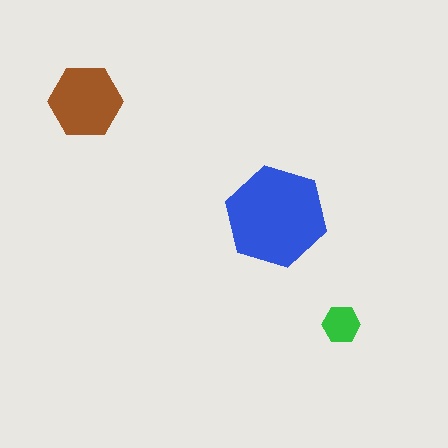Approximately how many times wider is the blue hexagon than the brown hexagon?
About 1.5 times wider.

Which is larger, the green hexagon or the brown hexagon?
The brown one.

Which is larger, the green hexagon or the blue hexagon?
The blue one.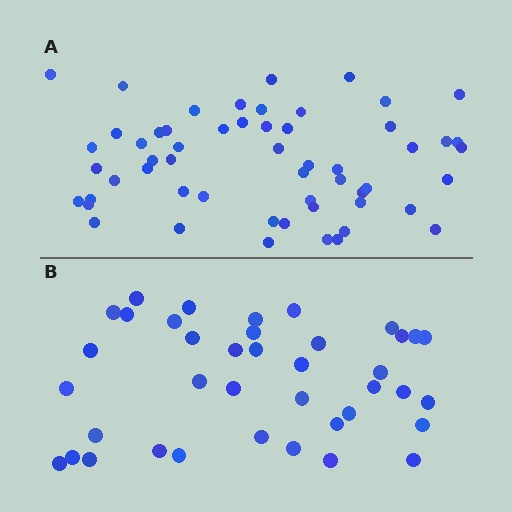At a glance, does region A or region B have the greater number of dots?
Region A (the top region) has more dots.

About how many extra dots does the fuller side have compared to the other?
Region A has approximately 15 more dots than region B.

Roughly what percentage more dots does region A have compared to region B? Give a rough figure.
About 45% more.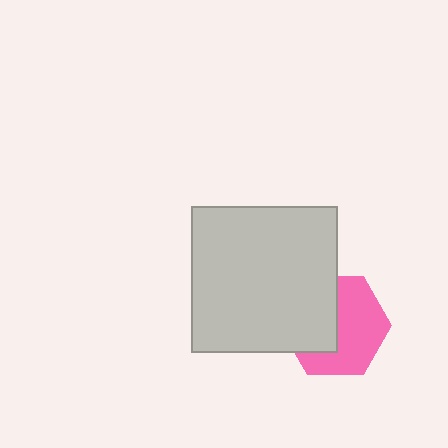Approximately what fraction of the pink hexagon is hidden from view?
Roughly 43% of the pink hexagon is hidden behind the light gray square.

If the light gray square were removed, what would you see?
You would see the complete pink hexagon.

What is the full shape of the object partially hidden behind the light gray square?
The partially hidden object is a pink hexagon.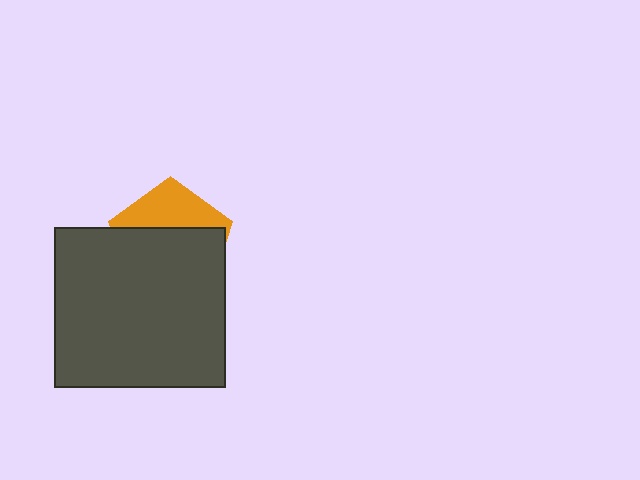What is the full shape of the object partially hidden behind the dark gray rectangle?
The partially hidden object is an orange pentagon.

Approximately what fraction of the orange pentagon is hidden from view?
Roughly 65% of the orange pentagon is hidden behind the dark gray rectangle.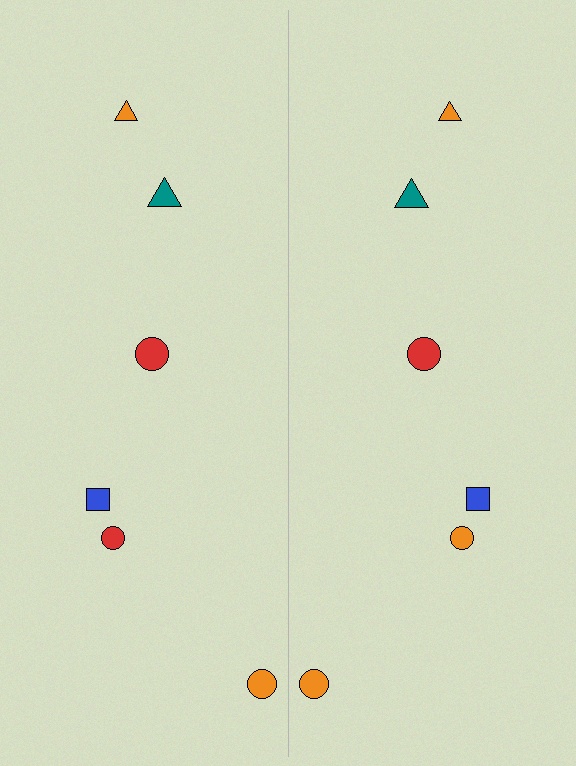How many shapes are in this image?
There are 12 shapes in this image.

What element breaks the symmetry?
The orange circle on the right side breaks the symmetry — its mirror counterpart is red.